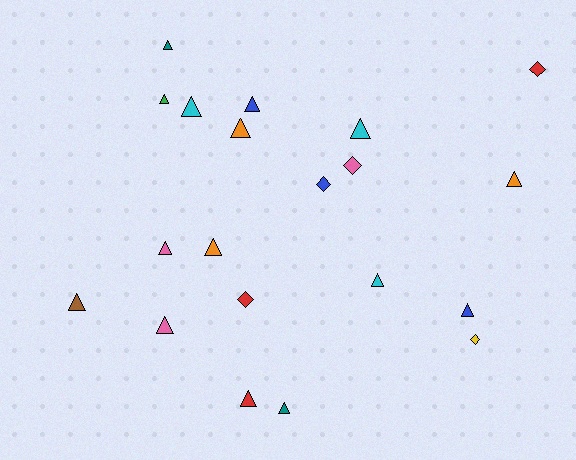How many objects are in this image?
There are 20 objects.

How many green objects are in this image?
There is 1 green object.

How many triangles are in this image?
There are 15 triangles.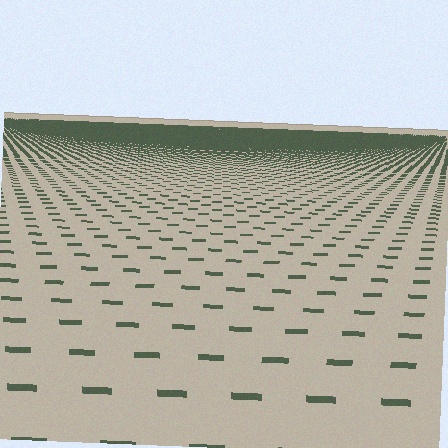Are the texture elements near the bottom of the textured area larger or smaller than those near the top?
Larger. Near the bottom, elements are closer to the viewer and appear at a bigger on-screen size.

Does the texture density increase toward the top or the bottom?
Density increases toward the top.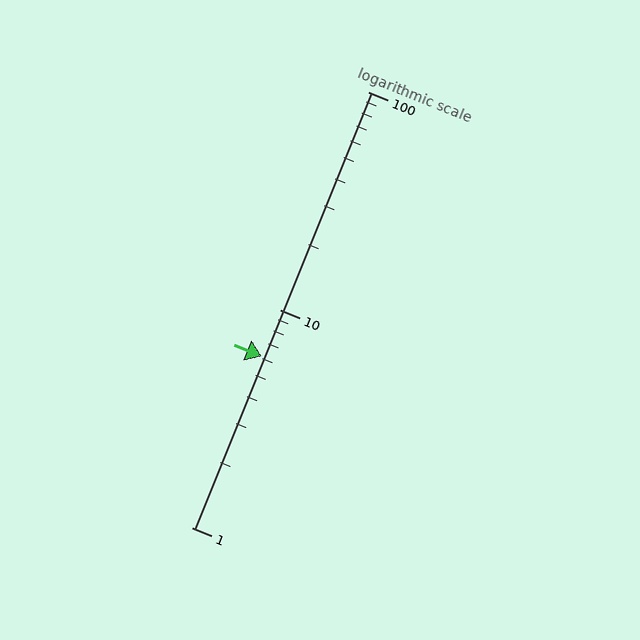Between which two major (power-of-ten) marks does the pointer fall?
The pointer is between 1 and 10.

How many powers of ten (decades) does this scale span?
The scale spans 2 decades, from 1 to 100.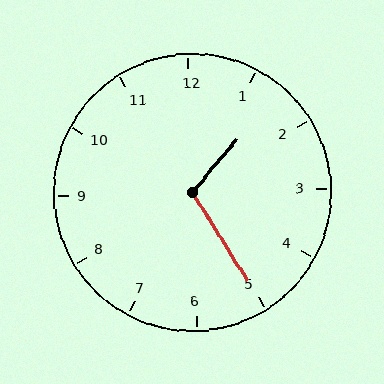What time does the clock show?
1:25.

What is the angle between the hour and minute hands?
Approximately 108 degrees.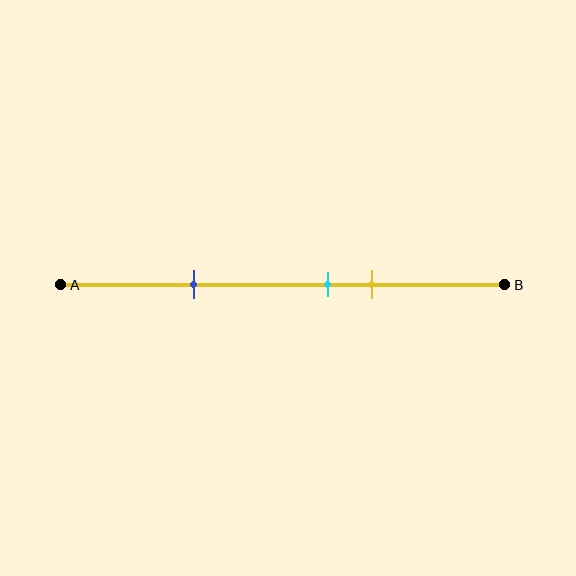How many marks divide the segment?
There are 3 marks dividing the segment.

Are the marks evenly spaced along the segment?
No, the marks are not evenly spaced.